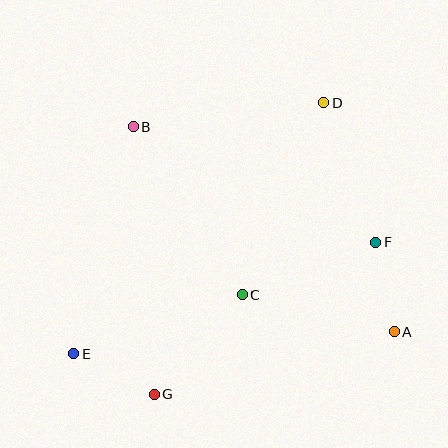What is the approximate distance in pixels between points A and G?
The distance between A and G is approximately 248 pixels.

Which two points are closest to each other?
Points E and G are closest to each other.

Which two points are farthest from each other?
Points D and E are farthest from each other.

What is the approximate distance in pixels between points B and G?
The distance between B and G is approximately 268 pixels.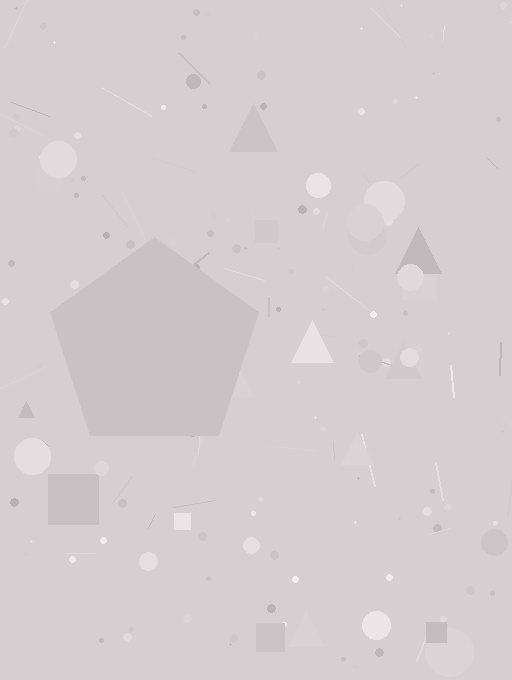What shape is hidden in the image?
A pentagon is hidden in the image.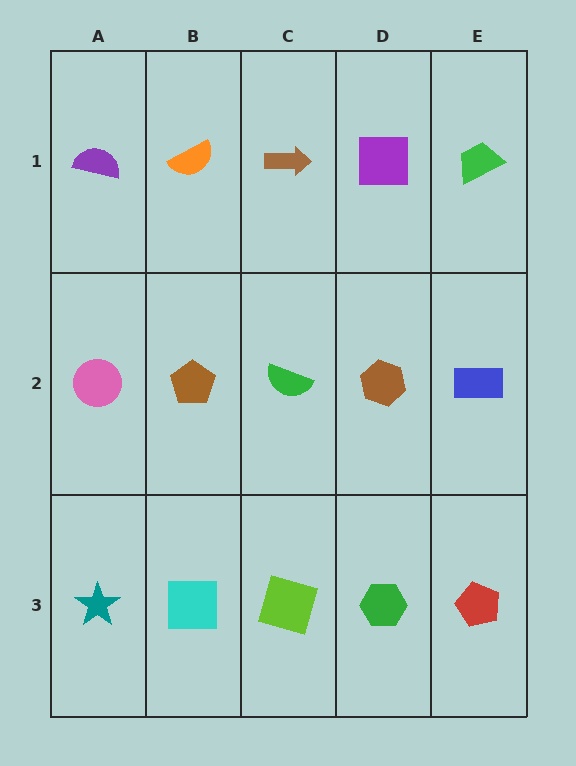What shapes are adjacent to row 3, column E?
A blue rectangle (row 2, column E), a green hexagon (row 3, column D).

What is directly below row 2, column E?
A red pentagon.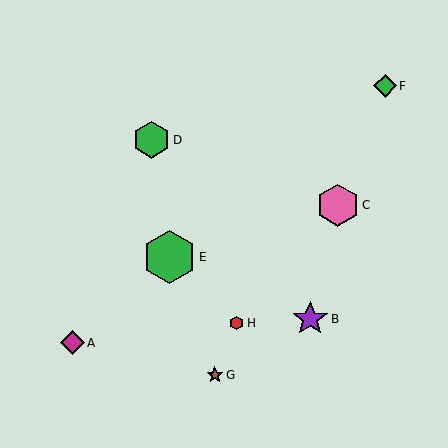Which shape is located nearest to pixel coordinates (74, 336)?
The magenta diamond (labeled A) at (72, 343) is nearest to that location.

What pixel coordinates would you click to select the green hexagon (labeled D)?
Click at (151, 140) to select the green hexagon D.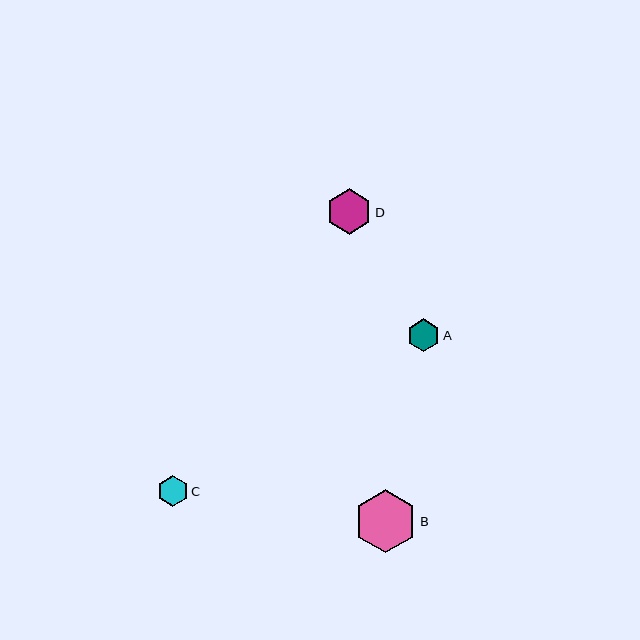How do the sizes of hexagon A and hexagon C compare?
Hexagon A and hexagon C are approximately the same size.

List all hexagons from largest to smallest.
From largest to smallest: B, D, A, C.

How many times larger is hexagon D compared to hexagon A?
Hexagon D is approximately 1.4 times the size of hexagon A.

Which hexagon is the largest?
Hexagon B is the largest with a size of approximately 63 pixels.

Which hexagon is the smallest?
Hexagon C is the smallest with a size of approximately 31 pixels.